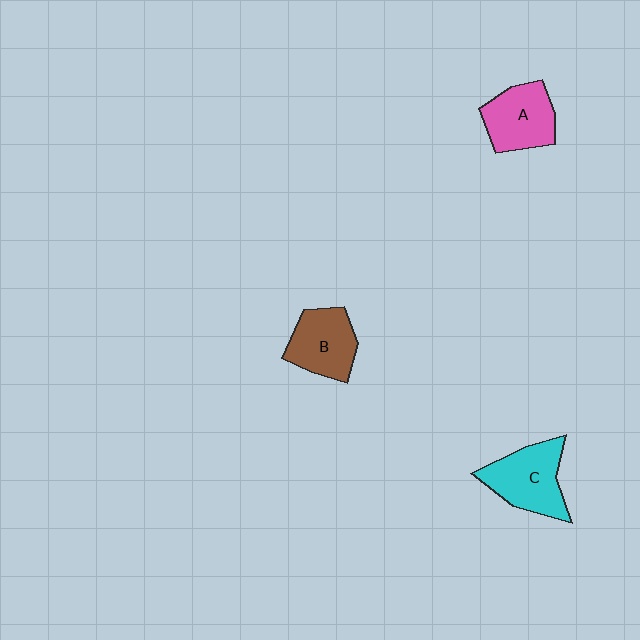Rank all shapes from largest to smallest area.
From largest to smallest: C (cyan), A (pink), B (brown).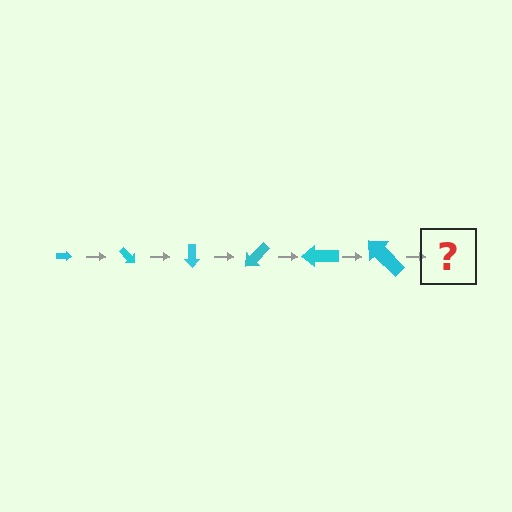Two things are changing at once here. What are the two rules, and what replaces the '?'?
The two rules are that the arrow grows larger each step and it rotates 45 degrees each step. The '?' should be an arrow, larger than the previous one and rotated 270 degrees from the start.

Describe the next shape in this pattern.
It should be an arrow, larger than the previous one and rotated 270 degrees from the start.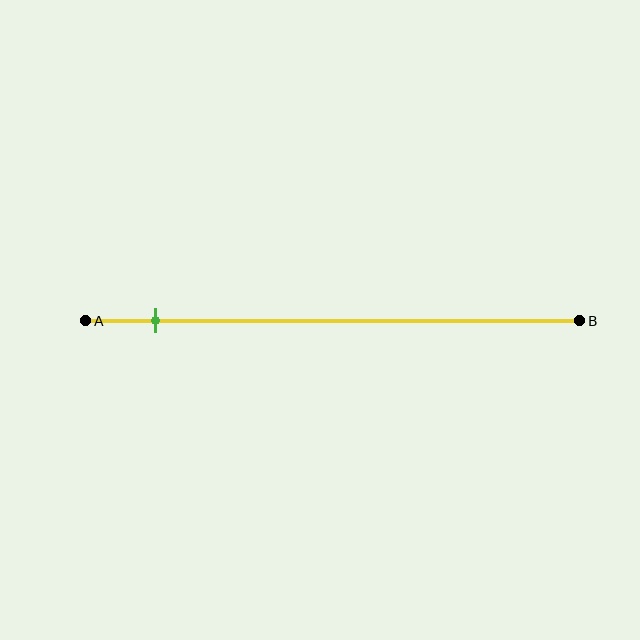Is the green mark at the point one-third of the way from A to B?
No, the mark is at about 15% from A, not at the 33% one-third point.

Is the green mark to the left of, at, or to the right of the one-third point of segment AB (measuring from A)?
The green mark is to the left of the one-third point of segment AB.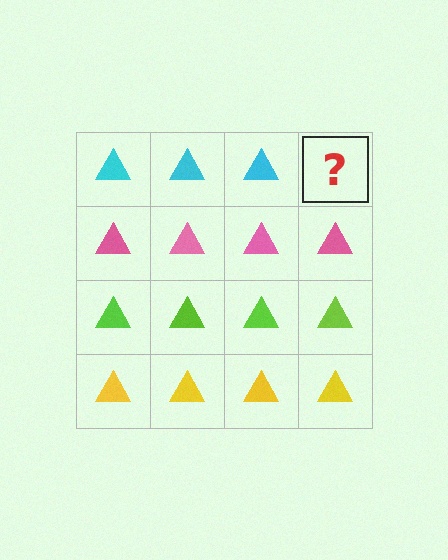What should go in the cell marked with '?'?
The missing cell should contain a cyan triangle.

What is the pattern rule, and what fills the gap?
The rule is that each row has a consistent color. The gap should be filled with a cyan triangle.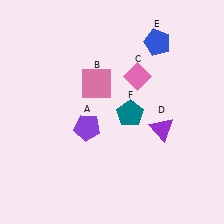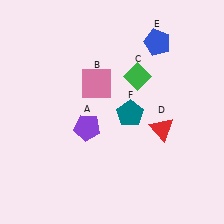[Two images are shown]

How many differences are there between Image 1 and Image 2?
There are 2 differences between the two images.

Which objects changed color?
C changed from pink to green. D changed from purple to red.